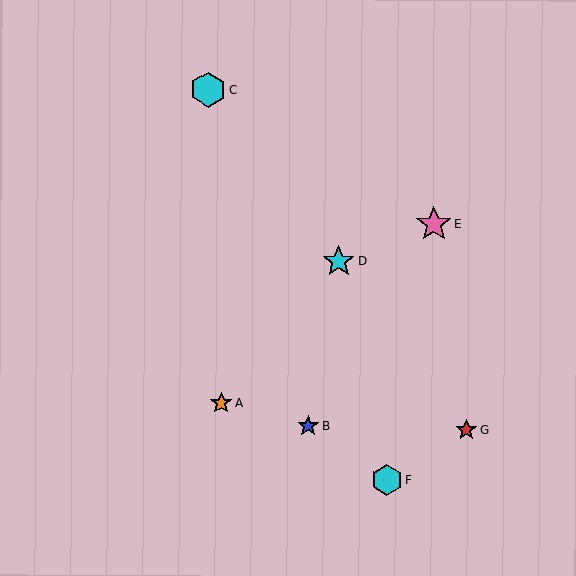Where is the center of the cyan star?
The center of the cyan star is at (339, 262).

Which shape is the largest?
The cyan hexagon (labeled C) is the largest.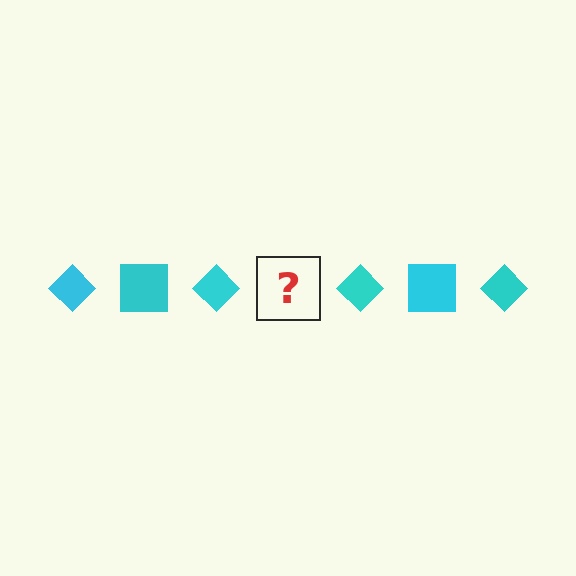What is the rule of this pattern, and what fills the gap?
The rule is that the pattern cycles through diamond, square shapes in cyan. The gap should be filled with a cyan square.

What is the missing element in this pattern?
The missing element is a cyan square.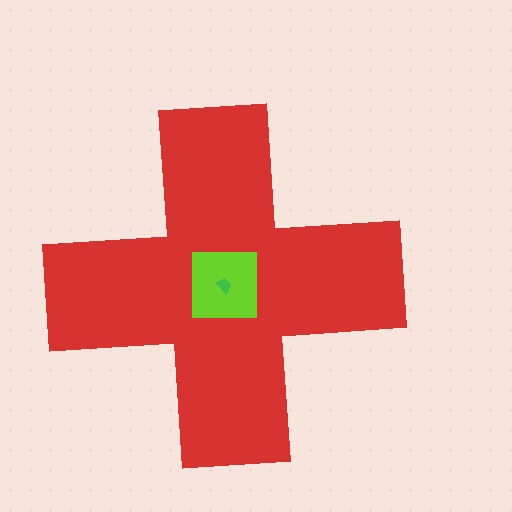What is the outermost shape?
The red cross.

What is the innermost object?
The green trapezoid.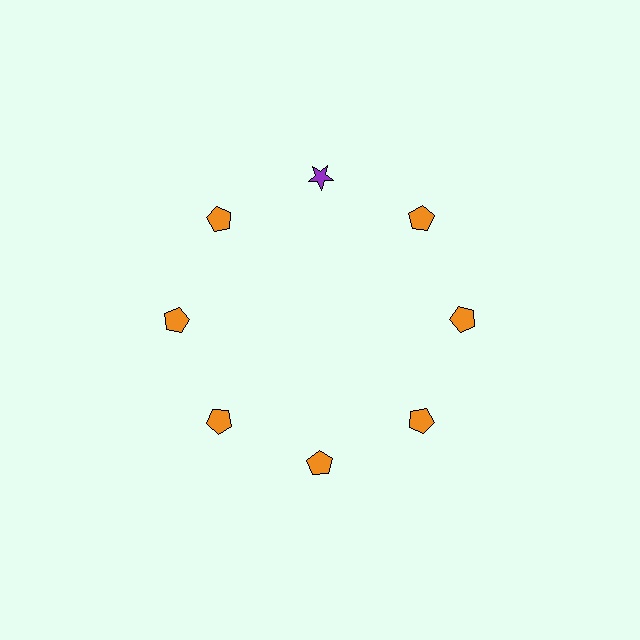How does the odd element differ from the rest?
It differs in both color (purple instead of orange) and shape (star instead of pentagon).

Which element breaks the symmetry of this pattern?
The purple star at roughly the 12 o'clock position breaks the symmetry. All other shapes are orange pentagons.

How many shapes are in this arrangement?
There are 8 shapes arranged in a ring pattern.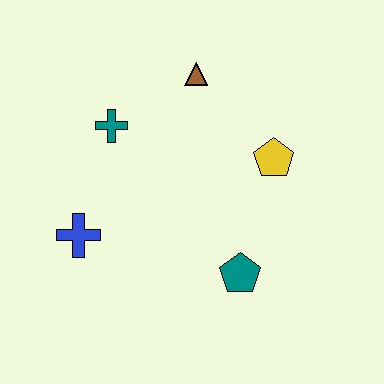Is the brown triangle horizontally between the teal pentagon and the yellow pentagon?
No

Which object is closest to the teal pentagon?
The yellow pentagon is closest to the teal pentagon.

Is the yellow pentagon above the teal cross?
No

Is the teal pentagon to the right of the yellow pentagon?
No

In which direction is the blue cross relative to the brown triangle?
The blue cross is below the brown triangle.